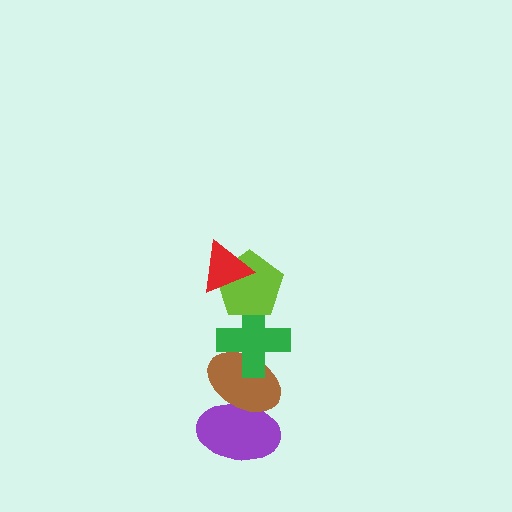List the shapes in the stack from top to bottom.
From top to bottom: the red triangle, the lime pentagon, the green cross, the brown ellipse, the purple ellipse.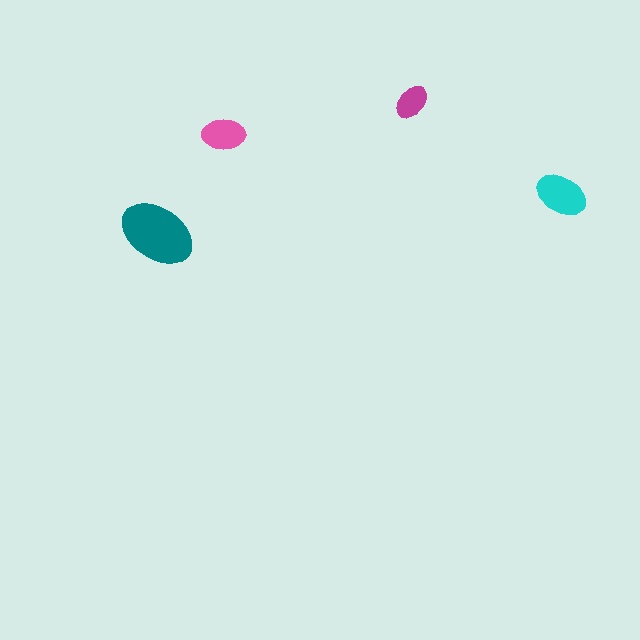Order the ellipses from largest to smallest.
the teal one, the cyan one, the pink one, the magenta one.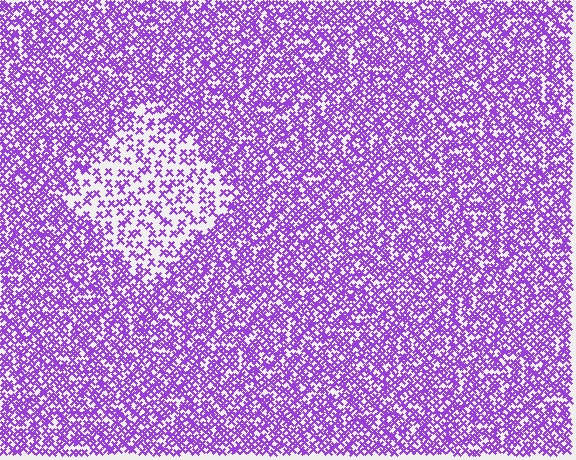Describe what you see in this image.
The image contains small purple elements arranged at two different densities. A diamond-shaped region is visible where the elements are less densely packed than the surrounding area.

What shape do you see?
I see a diamond.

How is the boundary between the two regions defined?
The boundary is defined by a change in element density (approximately 2.3x ratio). All elements are the same color, size, and shape.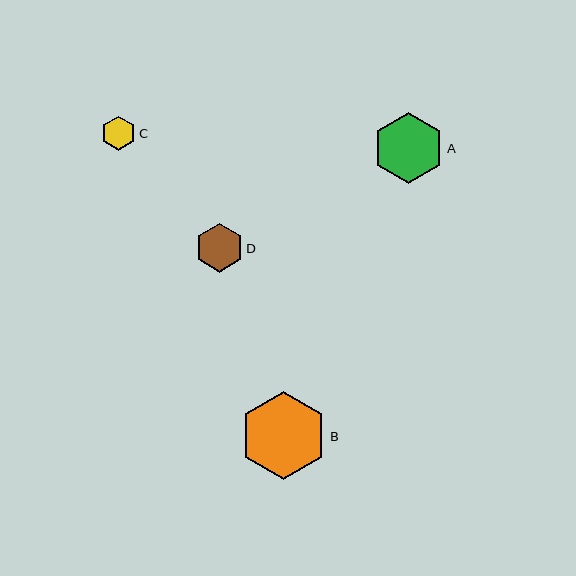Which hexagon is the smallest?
Hexagon C is the smallest with a size of approximately 35 pixels.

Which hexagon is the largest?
Hexagon B is the largest with a size of approximately 88 pixels.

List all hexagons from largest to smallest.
From largest to smallest: B, A, D, C.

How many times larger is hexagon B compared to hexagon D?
Hexagon B is approximately 1.8 times the size of hexagon D.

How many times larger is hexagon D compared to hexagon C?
Hexagon D is approximately 1.4 times the size of hexagon C.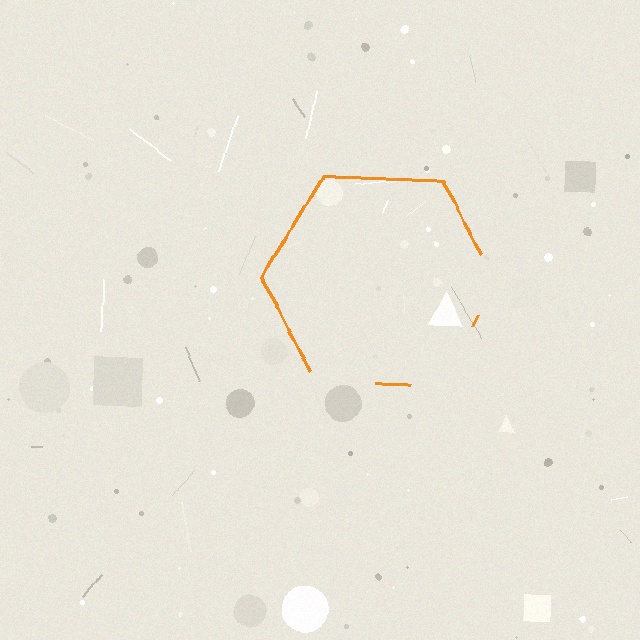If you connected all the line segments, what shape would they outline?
They would outline a hexagon.